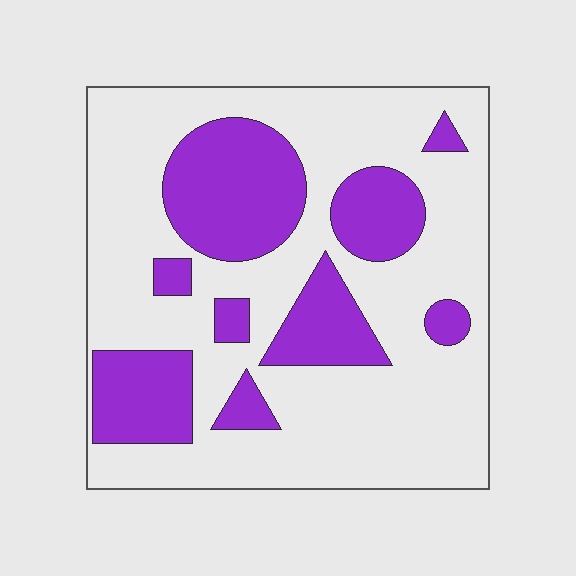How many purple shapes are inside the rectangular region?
9.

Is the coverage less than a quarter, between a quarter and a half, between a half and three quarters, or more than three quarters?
Between a quarter and a half.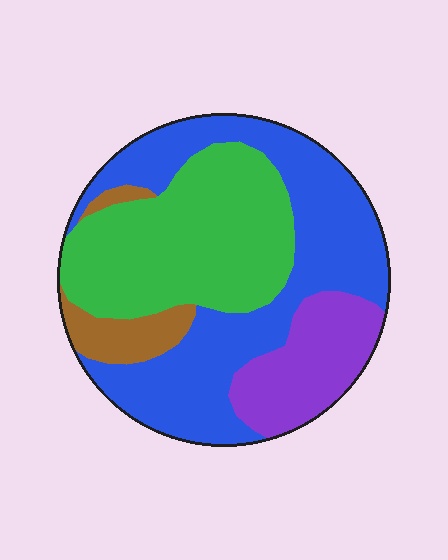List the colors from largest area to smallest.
From largest to smallest: blue, green, purple, brown.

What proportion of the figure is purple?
Purple takes up about one sixth (1/6) of the figure.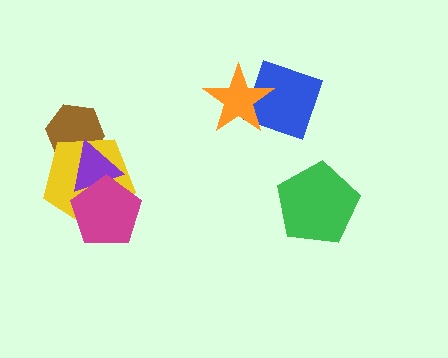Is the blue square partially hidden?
Yes, it is partially covered by another shape.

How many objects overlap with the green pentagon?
0 objects overlap with the green pentagon.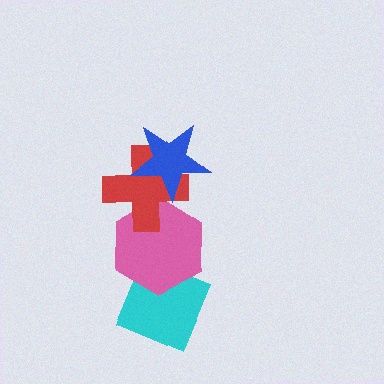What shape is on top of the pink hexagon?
The red cross is on top of the pink hexagon.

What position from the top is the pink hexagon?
The pink hexagon is 3rd from the top.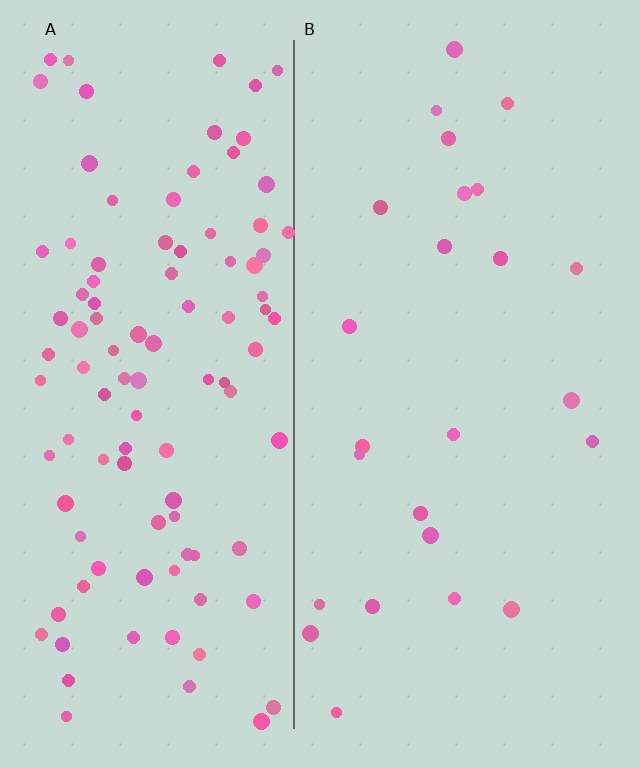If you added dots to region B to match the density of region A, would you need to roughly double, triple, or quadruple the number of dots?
Approximately quadruple.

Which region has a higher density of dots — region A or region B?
A (the left).